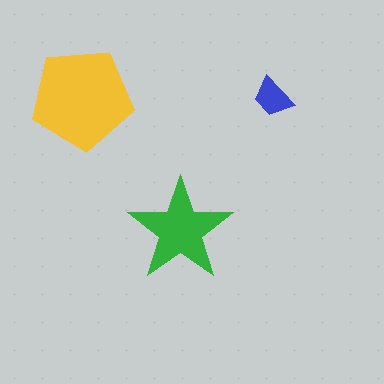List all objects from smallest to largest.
The blue trapezoid, the green star, the yellow pentagon.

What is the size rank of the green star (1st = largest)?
2nd.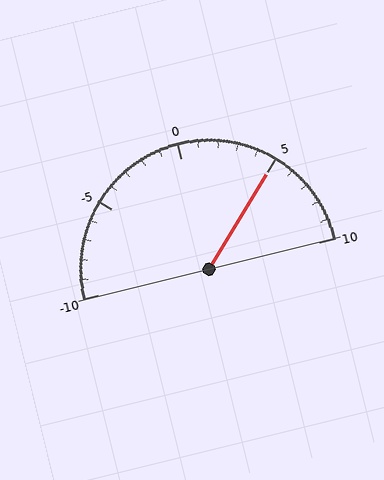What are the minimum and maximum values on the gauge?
The gauge ranges from -10 to 10.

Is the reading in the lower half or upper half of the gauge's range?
The reading is in the upper half of the range (-10 to 10).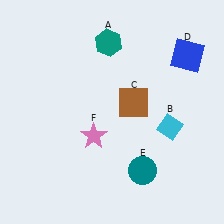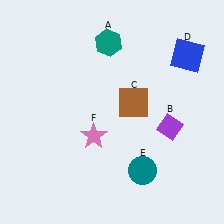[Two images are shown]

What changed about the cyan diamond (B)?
In Image 1, B is cyan. In Image 2, it changed to purple.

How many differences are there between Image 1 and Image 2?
There is 1 difference between the two images.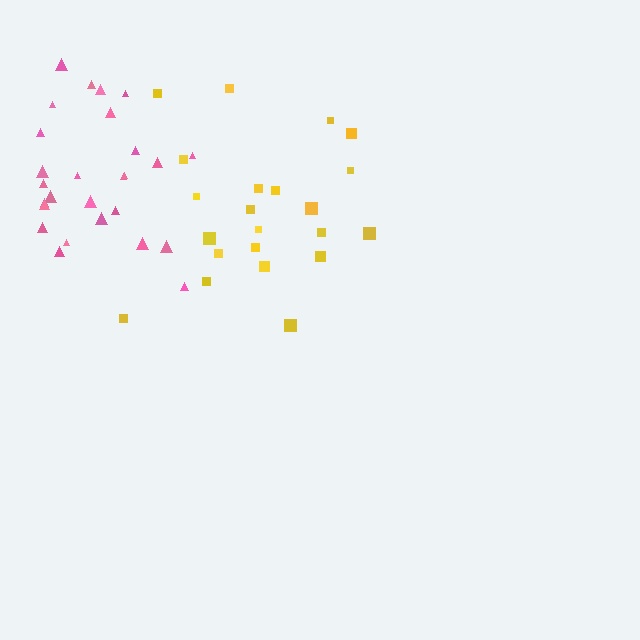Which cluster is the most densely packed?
Pink.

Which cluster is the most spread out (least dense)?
Yellow.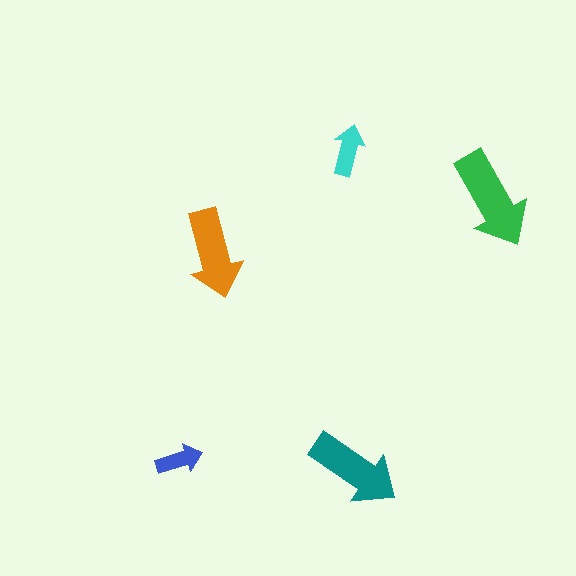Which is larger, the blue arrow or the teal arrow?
The teal one.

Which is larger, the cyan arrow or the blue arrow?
The cyan one.